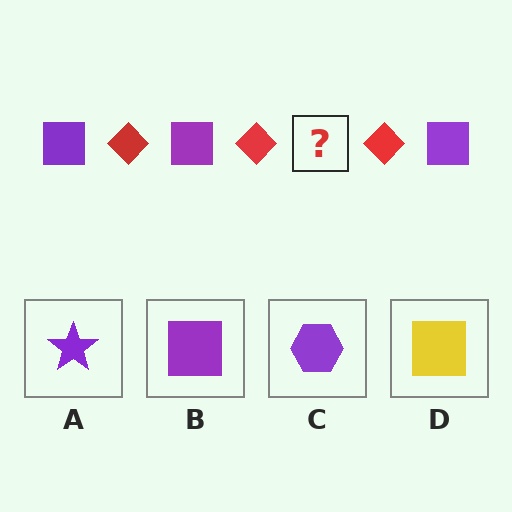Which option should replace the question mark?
Option B.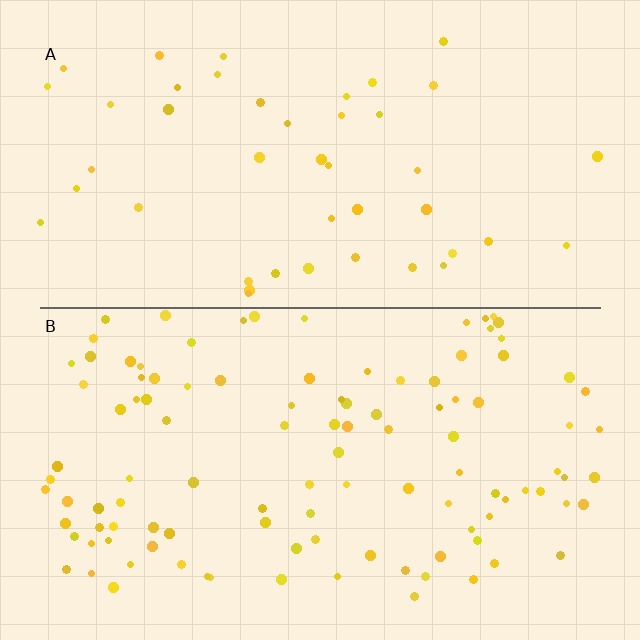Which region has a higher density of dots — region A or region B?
B (the bottom).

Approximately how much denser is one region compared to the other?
Approximately 2.5× — region B over region A.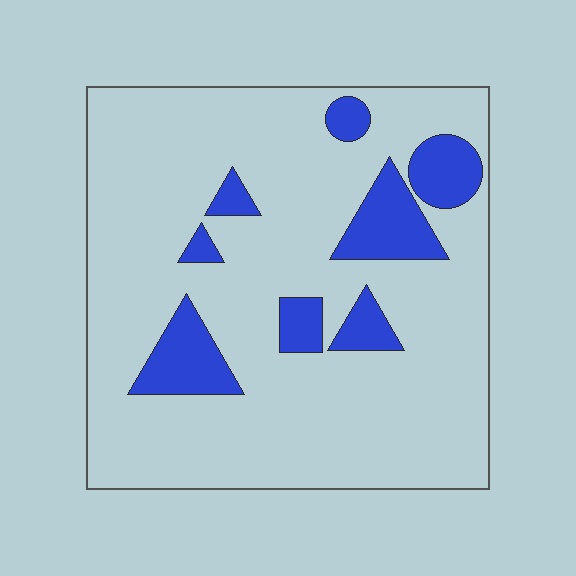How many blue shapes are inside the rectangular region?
8.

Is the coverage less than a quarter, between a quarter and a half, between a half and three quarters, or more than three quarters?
Less than a quarter.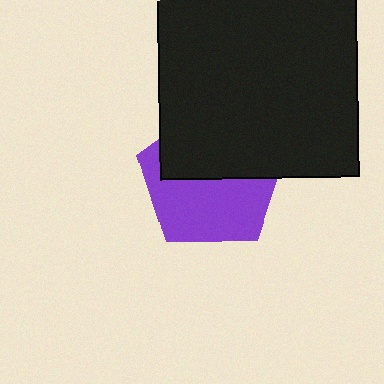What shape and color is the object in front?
The object in front is a black square.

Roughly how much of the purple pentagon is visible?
About half of it is visible (roughly 52%).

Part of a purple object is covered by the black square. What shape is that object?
It is a pentagon.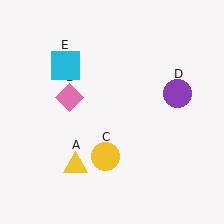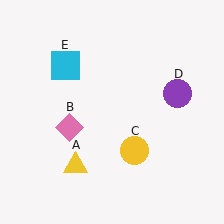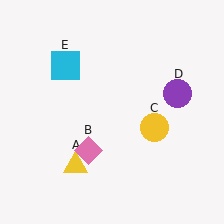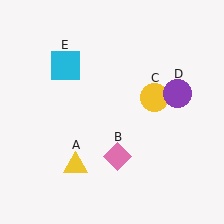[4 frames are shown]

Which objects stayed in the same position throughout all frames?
Yellow triangle (object A) and purple circle (object D) and cyan square (object E) remained stationary.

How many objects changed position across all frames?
2 objects changed position: pink diamond (object B), yellow circle (object C).